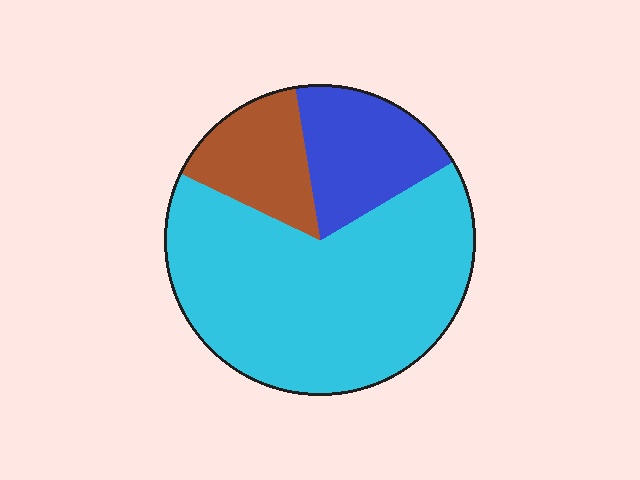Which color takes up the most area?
Cyan, at roughly 65%.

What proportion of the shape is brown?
Brown covers 15% of the shape.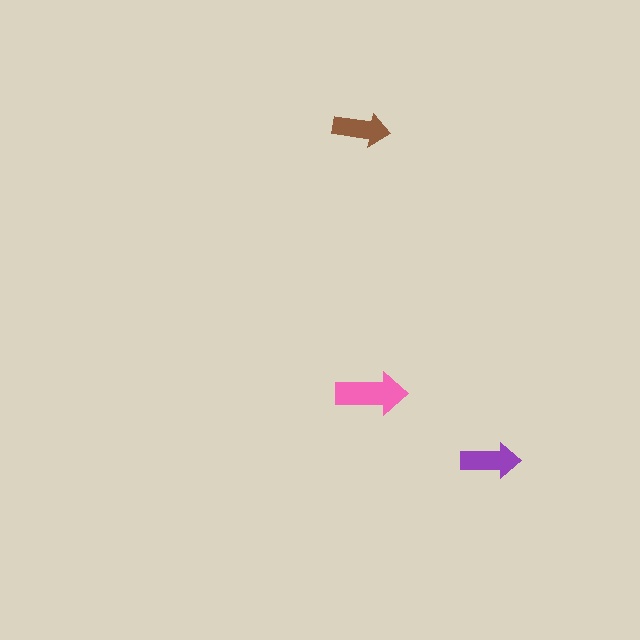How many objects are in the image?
There are 3 objects in the image.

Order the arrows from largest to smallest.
the pink one, the purple one, the brown one.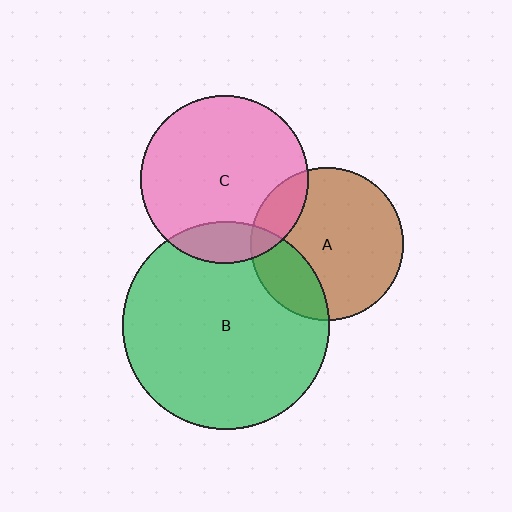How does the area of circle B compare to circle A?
Approximately 1.8 times.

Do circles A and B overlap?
Yes.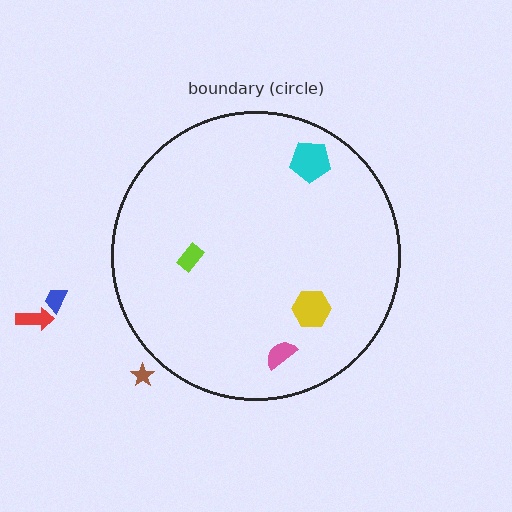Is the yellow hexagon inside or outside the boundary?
Inside.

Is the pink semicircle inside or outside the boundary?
Inside.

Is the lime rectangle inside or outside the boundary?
Inside.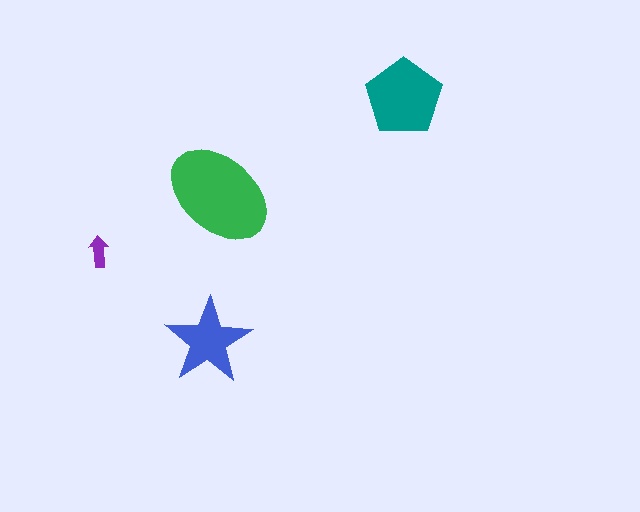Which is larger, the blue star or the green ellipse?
The green ellipse.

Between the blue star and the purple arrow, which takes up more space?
The blue star.